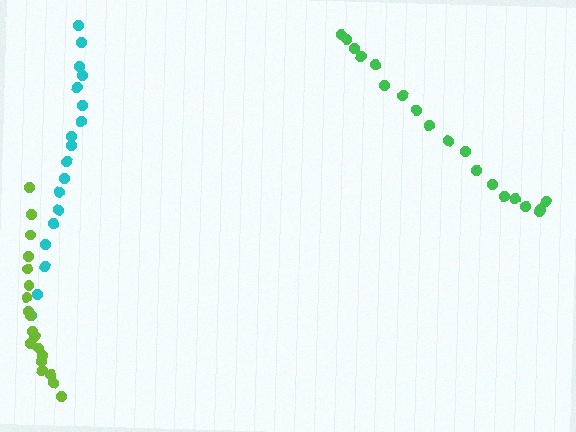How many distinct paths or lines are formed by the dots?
There are 3 distinct paths.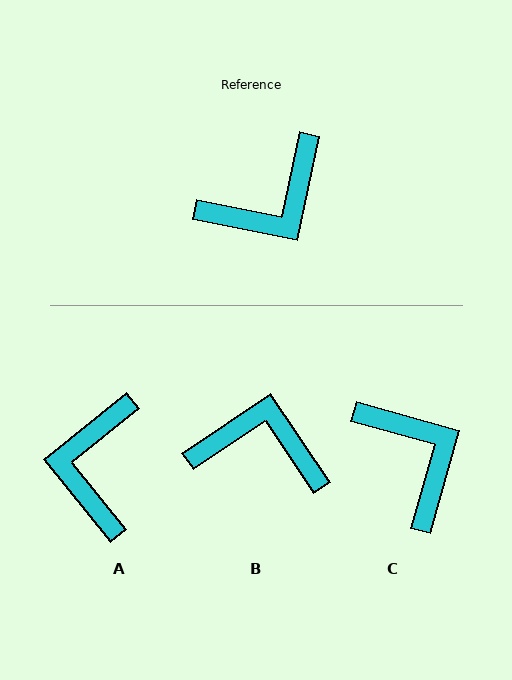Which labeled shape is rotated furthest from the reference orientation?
B, about 136 degrees away.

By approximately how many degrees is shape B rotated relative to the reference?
Approximately 136 degrees counter-clockwise.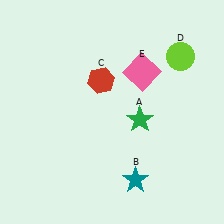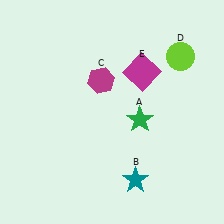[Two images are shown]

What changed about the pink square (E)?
In Image 1, E is pink. In Image 2, it changed to magenta.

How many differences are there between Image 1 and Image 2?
There are 2 differences between the two images.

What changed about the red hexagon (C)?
In Image 1, C is red. In Image 2, it changed to magenta.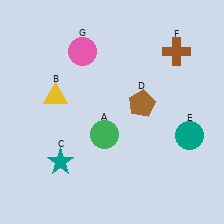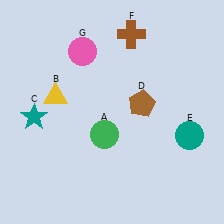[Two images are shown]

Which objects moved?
The objects that moved are: the teal star (C), the brown cross (F).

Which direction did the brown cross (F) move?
The brown cross (F) moved left.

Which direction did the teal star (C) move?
The teal star (C) moved up.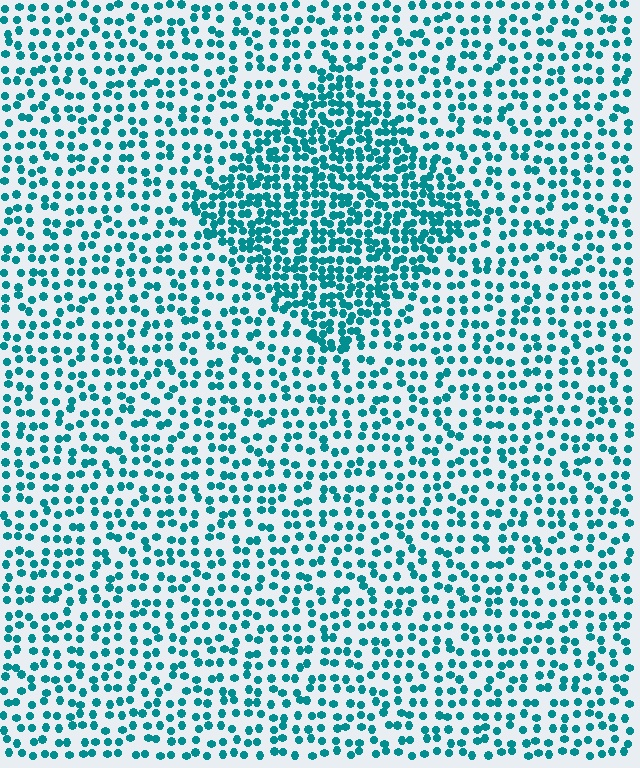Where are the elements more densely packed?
The elements are more densely packed inside the diamond boundary.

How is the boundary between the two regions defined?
The boundary is defined by a change in element density (approximately 1.9x ratio). All elements are the same color, size, and shape.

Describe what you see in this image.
The image contains small teal elements arranged at two different densities. A diamond-shaped region is visible where the elements are more densely packed than the surrounding area.